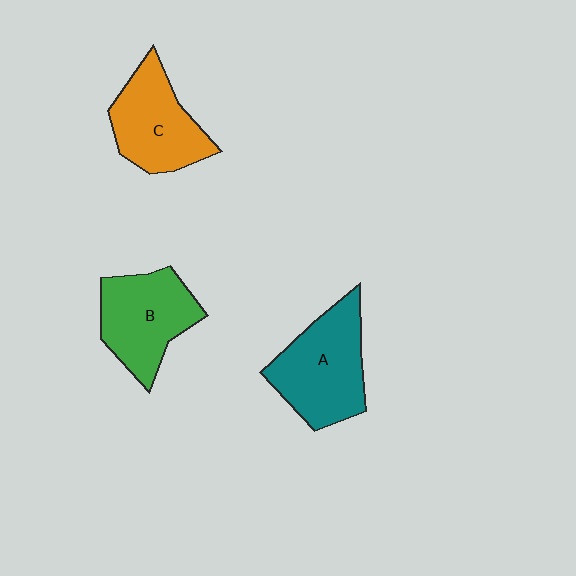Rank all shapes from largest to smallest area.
From largest to smallest: A (teal), B (green), C (orange).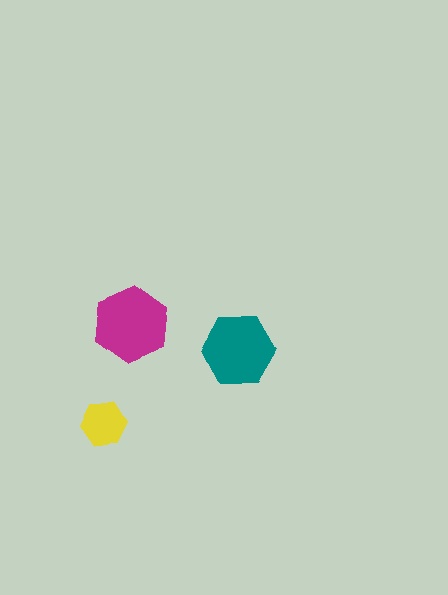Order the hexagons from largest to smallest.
the magenta one, the teal one, the yellow one.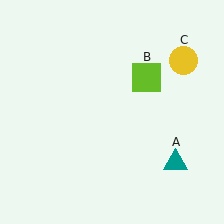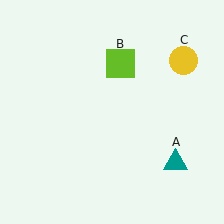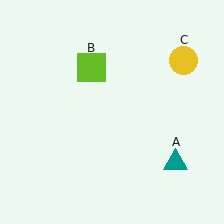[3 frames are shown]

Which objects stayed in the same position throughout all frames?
Teal triangle (object A) and yellow circle (object C) remained stationary.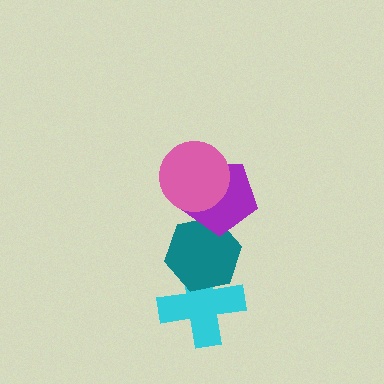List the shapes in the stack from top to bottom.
From top to bottom: the pink circle, the purple pentagon, the teal hexagon, the cyan cross.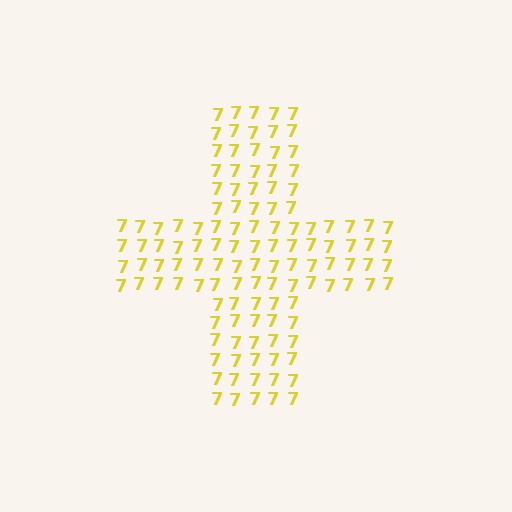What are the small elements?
The small elements are digit 7's.